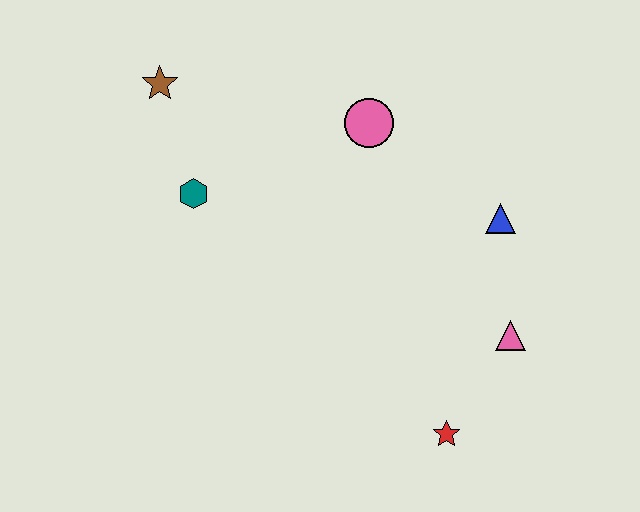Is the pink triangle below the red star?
No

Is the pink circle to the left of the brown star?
No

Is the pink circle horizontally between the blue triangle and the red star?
No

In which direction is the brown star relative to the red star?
The brown star is above the red star.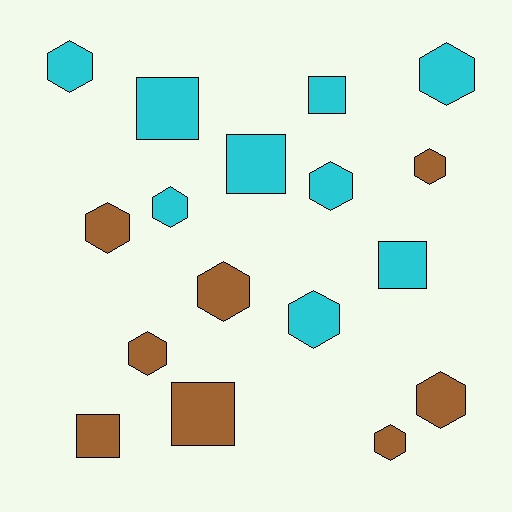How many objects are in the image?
There are 17 objects.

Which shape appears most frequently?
Hexagon, with 11 objects.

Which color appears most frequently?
Cyan, with 9 objects.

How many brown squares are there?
There are 2 brown squares.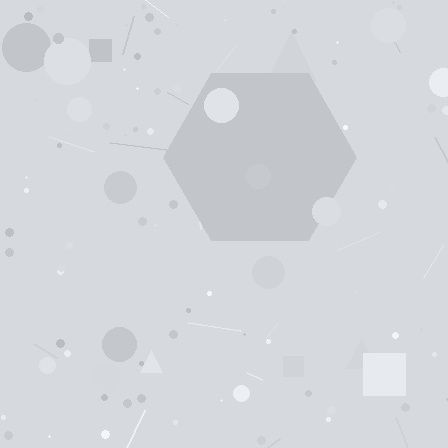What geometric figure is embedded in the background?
A hexagon is embedded in the background.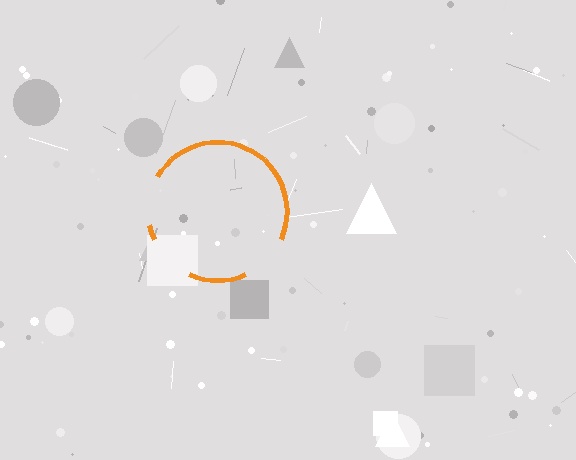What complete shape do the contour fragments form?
The contour fragments form a circle.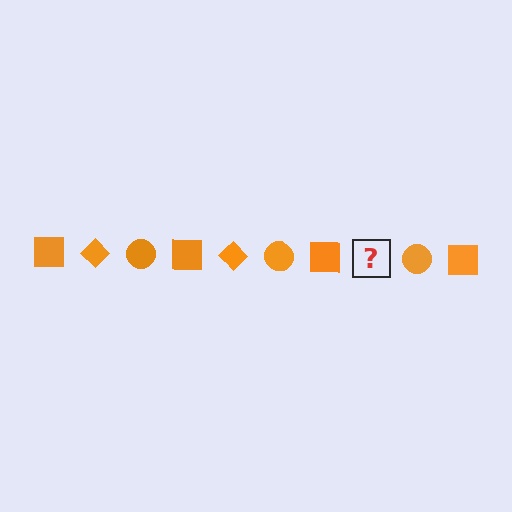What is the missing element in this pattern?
The missing element is an orange diamond.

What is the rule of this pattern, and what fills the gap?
The rule is that the pattern cycles through square, diamond, circle shapes in orange. The gap should be filled with an orange diamond.